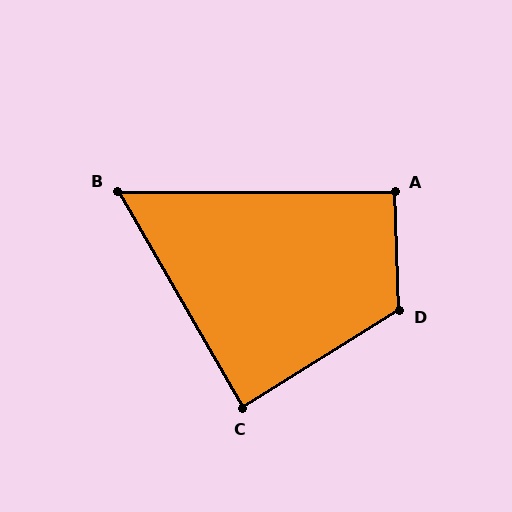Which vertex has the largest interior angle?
D, at approximately 120 degrees.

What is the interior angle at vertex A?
Approximately 92 degrees (approximately right).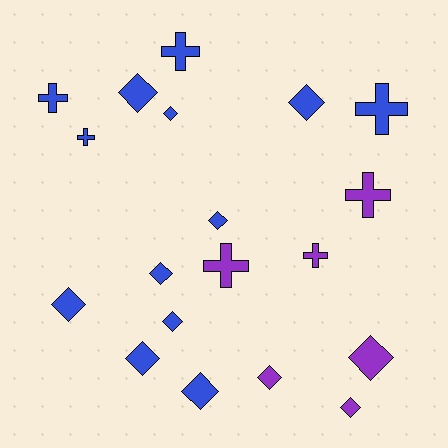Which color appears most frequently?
Blue, with 13 objects.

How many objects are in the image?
There are 19 objects.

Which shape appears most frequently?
Diamond, with 12 objects.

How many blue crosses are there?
There are 4 blue crosses.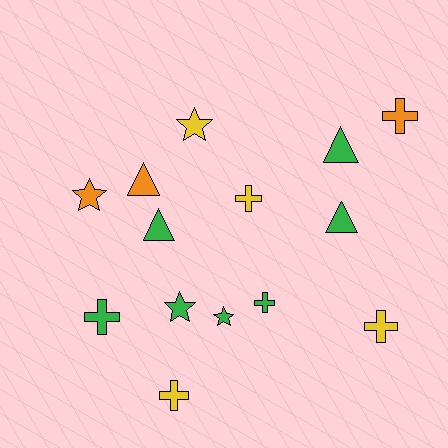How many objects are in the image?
There are 14 objects.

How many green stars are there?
There are 2 green stars.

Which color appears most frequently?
Green, with 7 objects.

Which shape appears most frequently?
Cross, with 6 objects.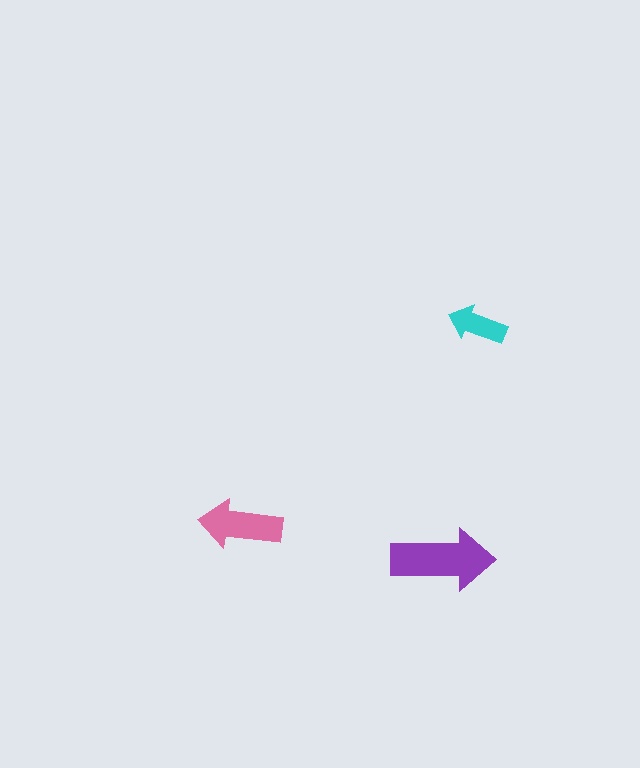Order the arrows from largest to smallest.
the purple one, the pink one, the cyan one.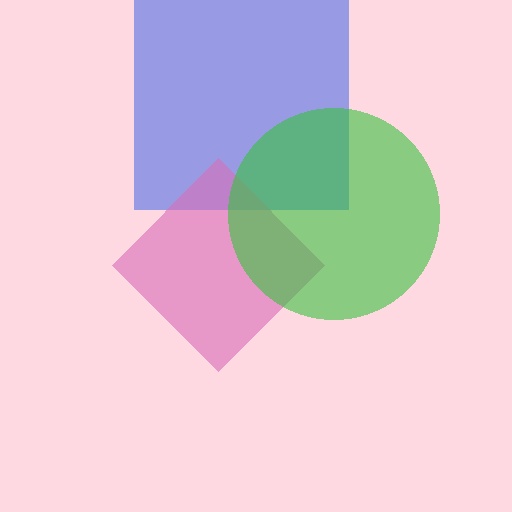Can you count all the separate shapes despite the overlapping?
Yes, there are 3 separate shapes.